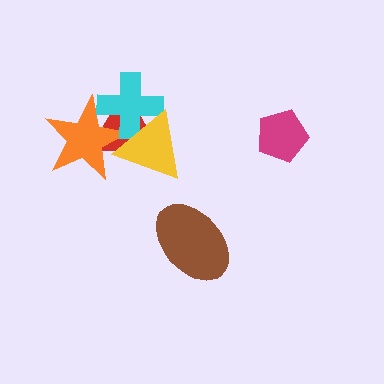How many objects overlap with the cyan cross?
3 objects overlap with the cyan cross.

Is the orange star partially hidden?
Yes, it is partially covered by another shape.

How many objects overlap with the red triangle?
3 objects overlap with the red triangle.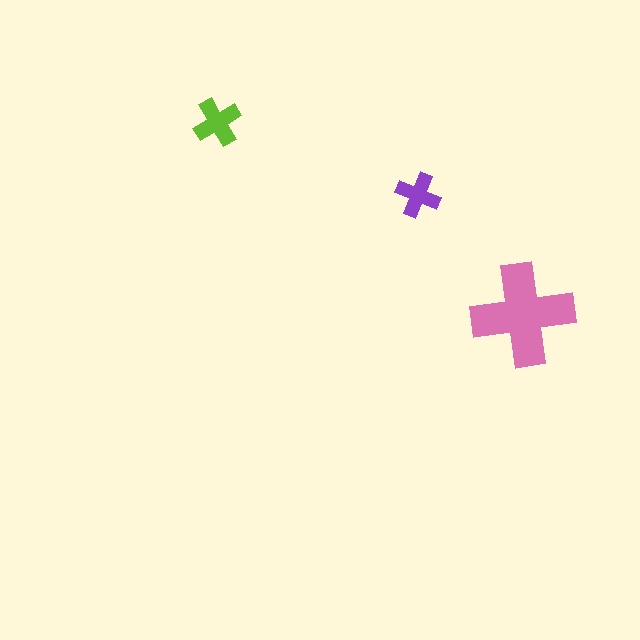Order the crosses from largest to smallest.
the pink one, the lime one, the purple one.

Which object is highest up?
The lime cross is topmost.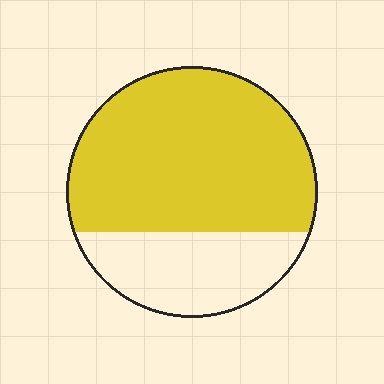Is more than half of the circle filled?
Yes.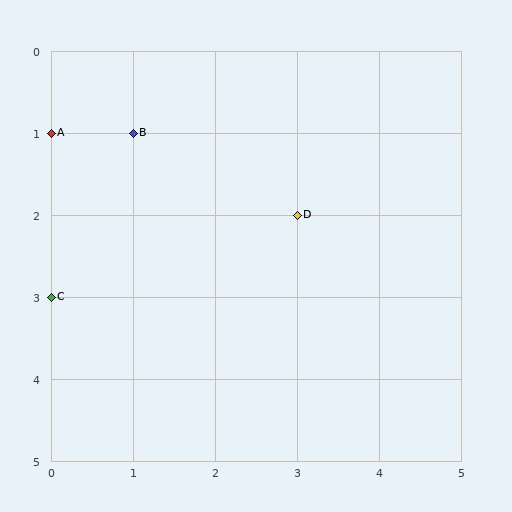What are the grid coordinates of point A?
Point A is at grid coordinates (0, 1).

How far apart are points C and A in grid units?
Points C and A are 2 rows apart.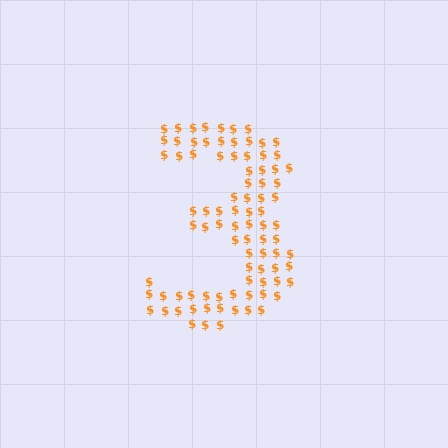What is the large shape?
The large shape is the digit 3.